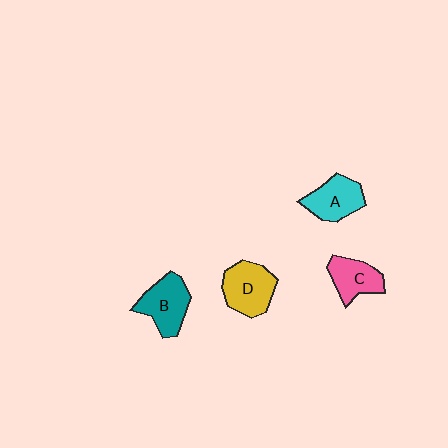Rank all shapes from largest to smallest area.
From largest to smallest: D (yellow), B (teal), A (cyan), C (pink).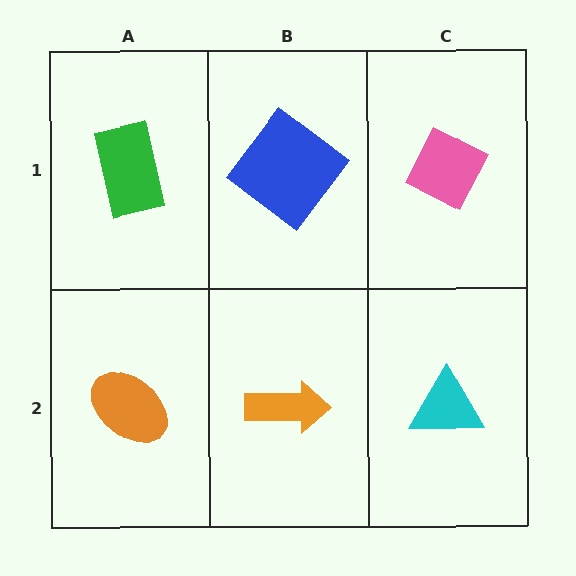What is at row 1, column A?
A green rectangle.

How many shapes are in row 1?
3 shapes.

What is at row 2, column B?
An orange arrow.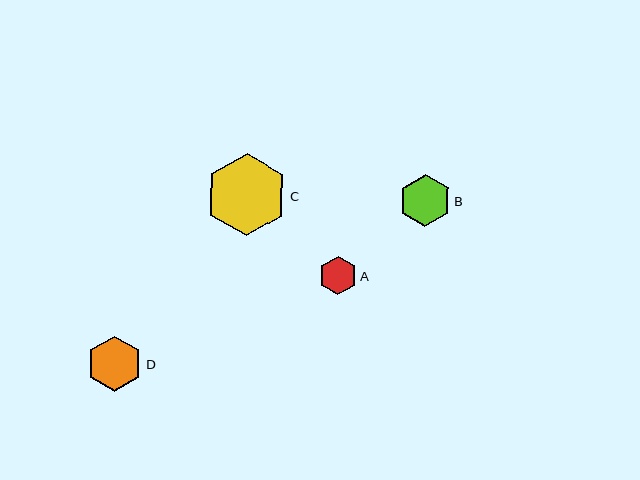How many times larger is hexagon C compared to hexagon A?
Hexagon C is approximately 2.1 times the size of hexagon A.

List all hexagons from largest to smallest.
From largest to smallest: C, D, B, A.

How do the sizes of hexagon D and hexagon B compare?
Hexagon D and hexagon B are approximately the same size.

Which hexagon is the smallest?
Hexagon A is the smallest with a size of approximately 39 pixels.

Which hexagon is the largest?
Hexagon C is the largest with a size of approximately 83 pixels.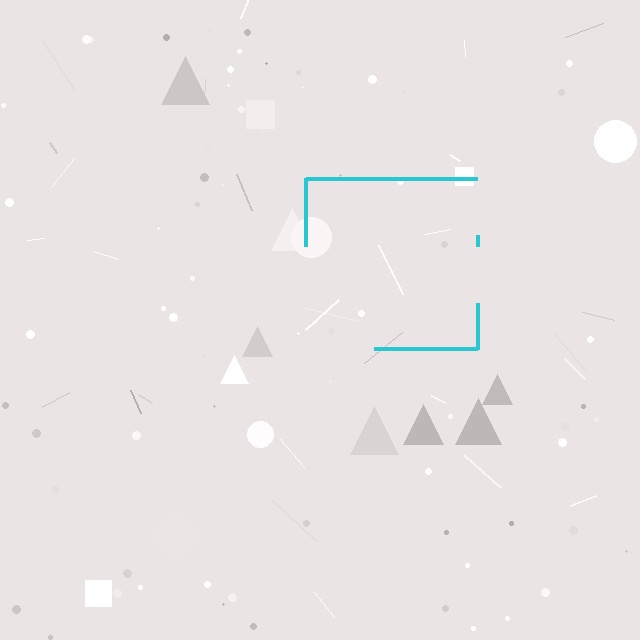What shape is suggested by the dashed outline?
The dashed outline suggests a square.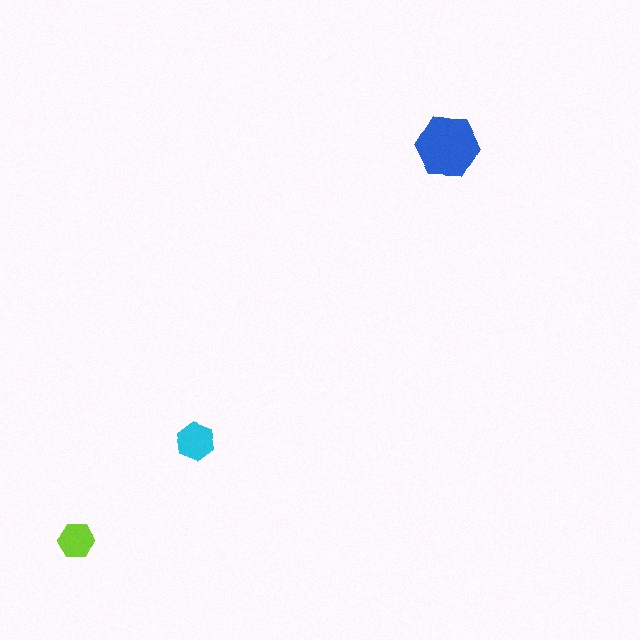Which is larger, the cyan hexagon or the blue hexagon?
The blue one.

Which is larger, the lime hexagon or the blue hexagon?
The blue one.